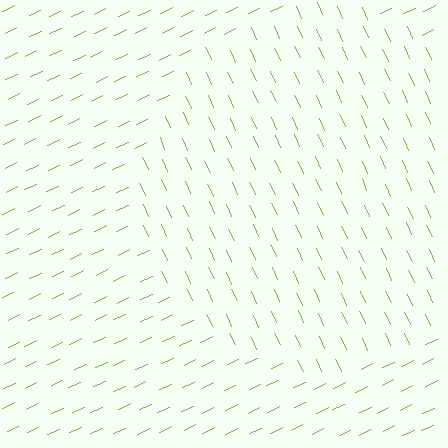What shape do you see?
I see a circle.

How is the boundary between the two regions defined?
The boundary is defined purely by a change in line orientation (approximately 90 degrees difference). All lines are the same color and thickness.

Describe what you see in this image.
The image is filled with small lime line segments. A circle region in the image has lines oriented differently from the surrounding lines, creating a visible texture boundary.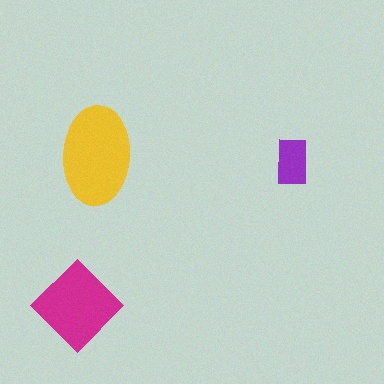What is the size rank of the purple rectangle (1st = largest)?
3rd.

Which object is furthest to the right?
The purple rectangle is rightmost.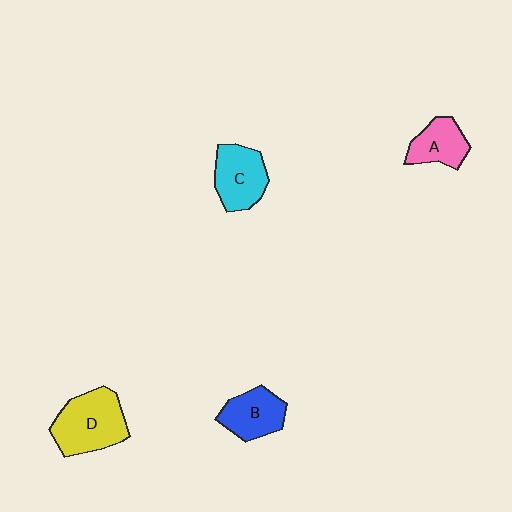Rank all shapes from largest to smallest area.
From largest to smallest: D (yellow), C (cyan), B (blue), A (pink).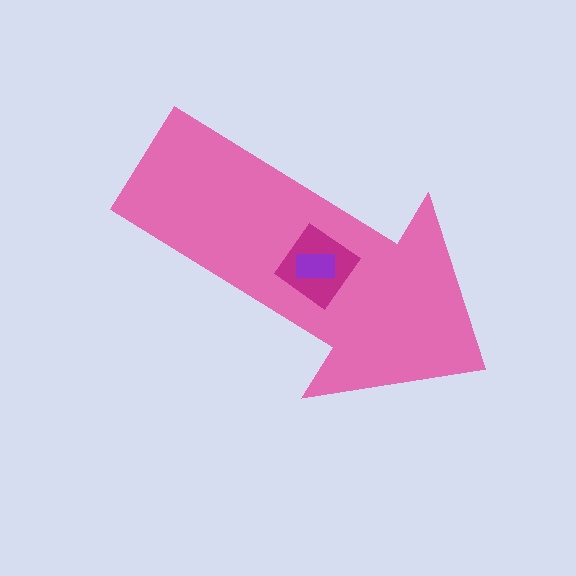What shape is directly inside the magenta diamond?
The purple rectangle.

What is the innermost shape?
The purple rectangle.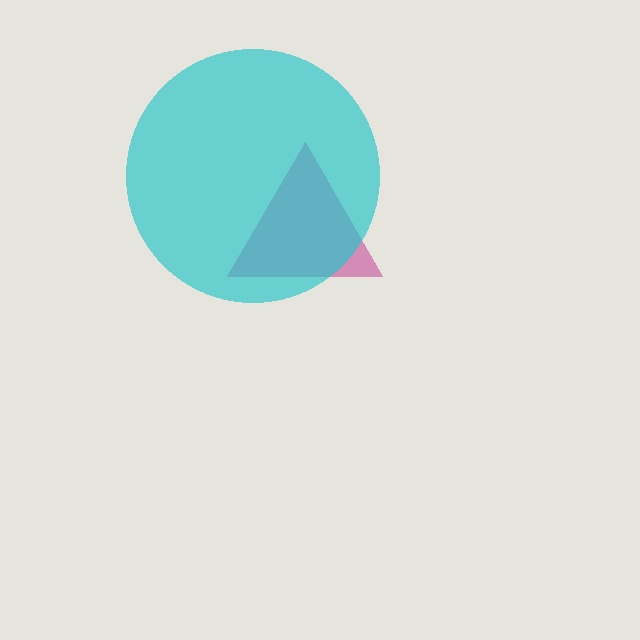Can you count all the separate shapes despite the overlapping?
Yes, there are 2 separate shapes.